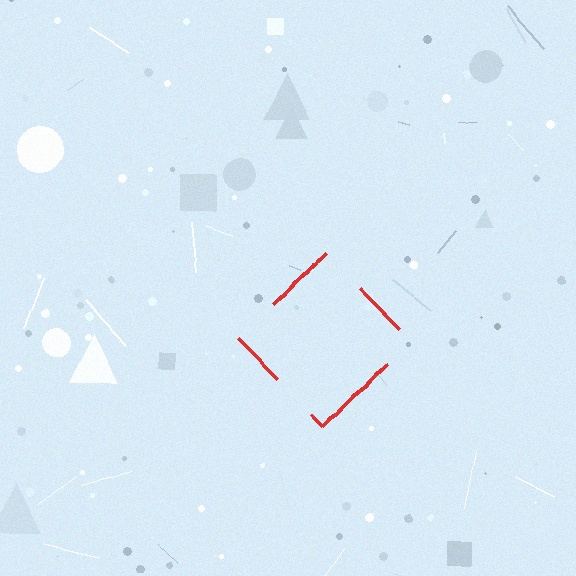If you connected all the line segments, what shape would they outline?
They would outline a diamond.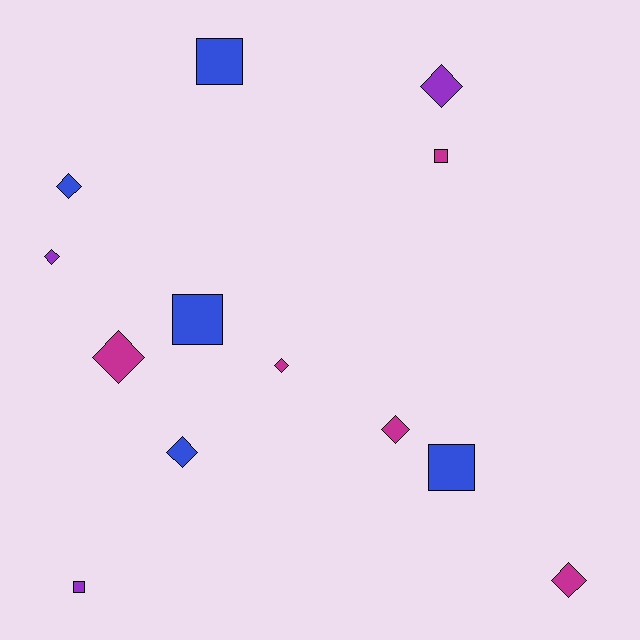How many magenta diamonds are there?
There are 4 magenta diamonds.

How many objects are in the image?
There are 13 objects.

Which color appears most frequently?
Blue, with 5 objects.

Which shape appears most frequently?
Diamond, with 8 objects.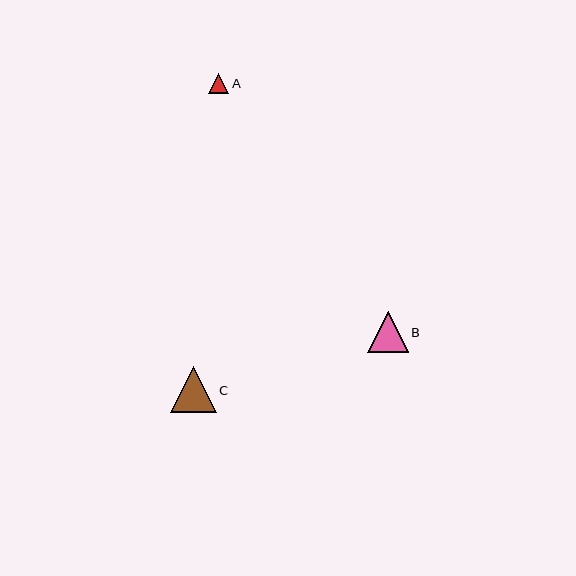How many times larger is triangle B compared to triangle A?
Triangle B is approximately 2.0 times the size of triangle A.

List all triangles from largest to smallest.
From largest to smallest: C, B, A.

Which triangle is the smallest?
Triangle A is the smallest with a size of approximately 20 pixels.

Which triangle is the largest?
Triangle C is the largest with a size of approximately 46 pixels.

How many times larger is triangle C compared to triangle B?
Triangle C is approximately 1.1 times the size of triangle B.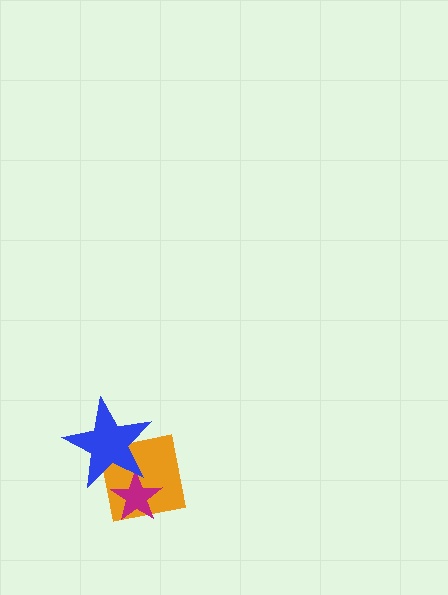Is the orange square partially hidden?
Yes, it is partially covered by another shape.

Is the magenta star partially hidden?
Yes, it is partially covered by another shape.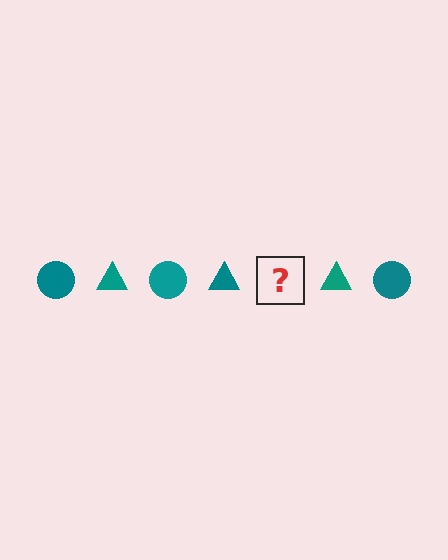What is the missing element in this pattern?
The missing element is a teal circle.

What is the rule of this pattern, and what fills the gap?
The rule is that the pattern cycles through circle, triangle shapes in teal. The gap should be filled with a teal circle.